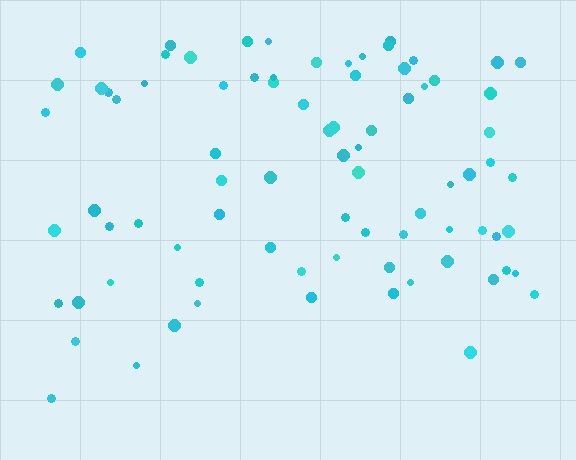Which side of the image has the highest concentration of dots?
The top.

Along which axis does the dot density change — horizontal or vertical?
Vertical.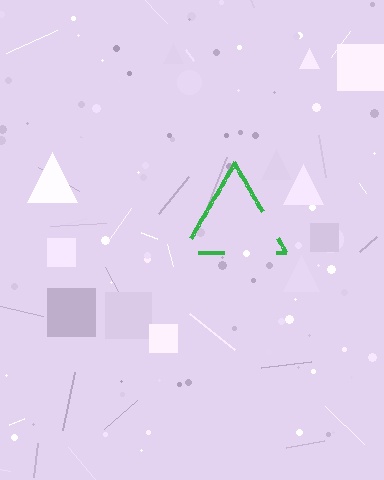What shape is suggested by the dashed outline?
The dashed outline suggests a triangle.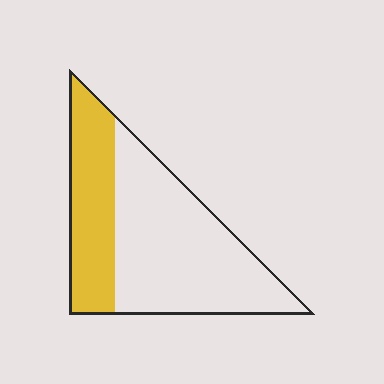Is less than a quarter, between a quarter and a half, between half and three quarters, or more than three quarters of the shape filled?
Between a quarter and a half.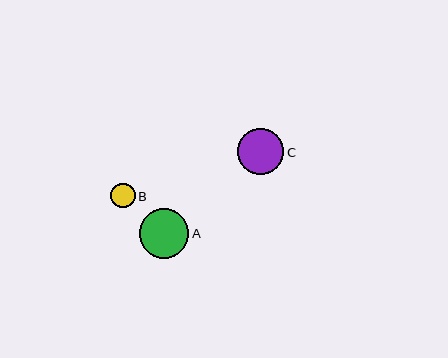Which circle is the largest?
Circle A is the largest with a size of approximately 50 pixels.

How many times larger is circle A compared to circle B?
Circle A is approximately 2.0 times the size of circle B.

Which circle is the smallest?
Circle B is the smallest with a size of approximately 24 pixels.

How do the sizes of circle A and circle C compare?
Circle A and circle C are approximately the same size.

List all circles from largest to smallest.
From largest to smallest: A, C, B.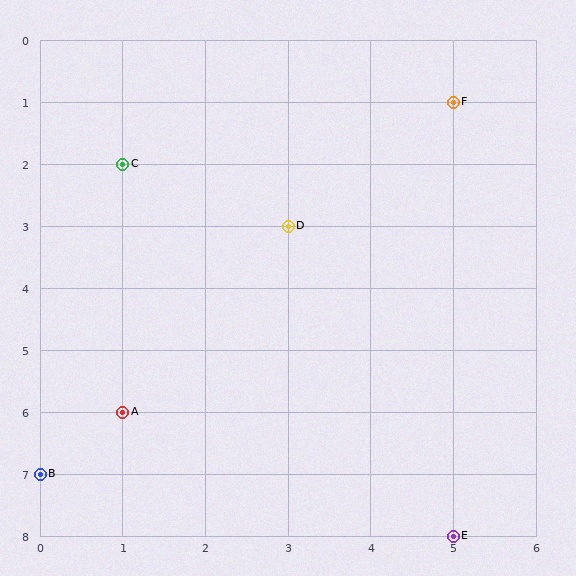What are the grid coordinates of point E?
Point E is at grid coordinates (5, 8).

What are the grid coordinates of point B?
Point B is at grid coordinates (0, 7).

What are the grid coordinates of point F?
Point F is at grid coordinates (5, 1).